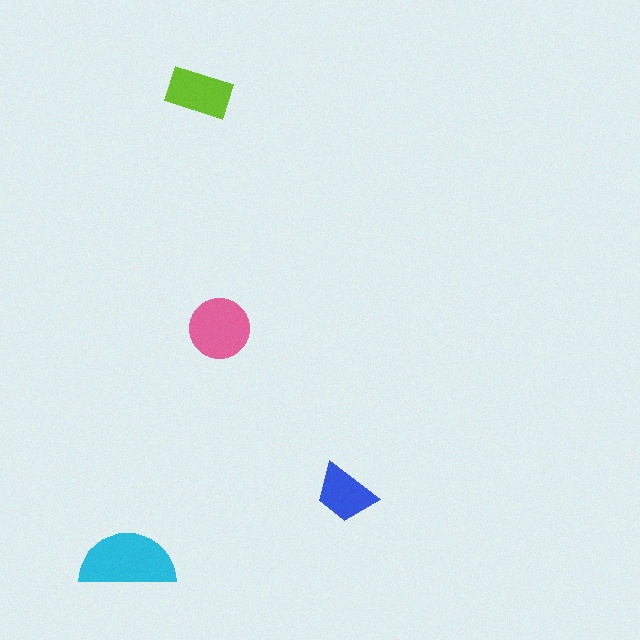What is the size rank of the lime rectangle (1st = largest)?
3rd.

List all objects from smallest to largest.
The blue trapezoid, the lime rectangle, the pink circle, the cyan semicircle.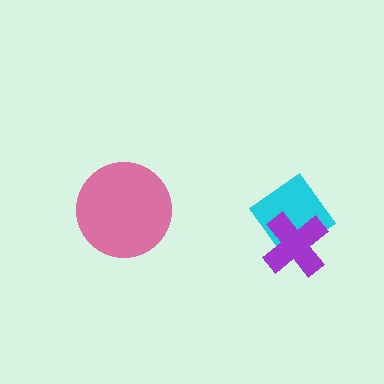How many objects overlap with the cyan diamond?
1 object overlaps with the cyan diamond.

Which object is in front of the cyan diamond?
The purple cross is in front of the cyan diamond.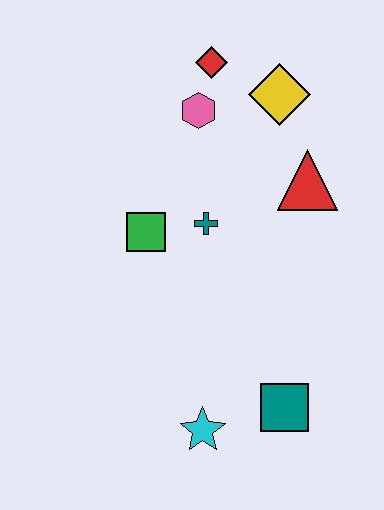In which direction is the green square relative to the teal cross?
The green square is to the left of the teal cross.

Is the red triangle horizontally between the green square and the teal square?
No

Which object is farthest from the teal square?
The red diamond is farthest from the teal square.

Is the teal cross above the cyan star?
Yes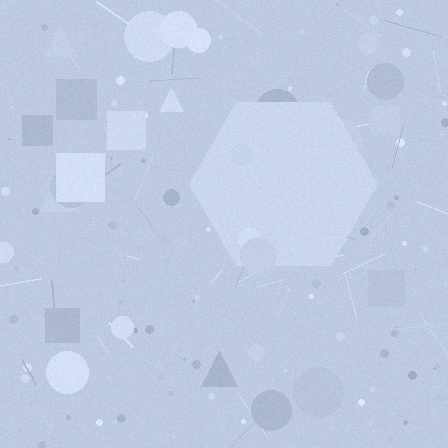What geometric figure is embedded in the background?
A hexagon is embedded in the background.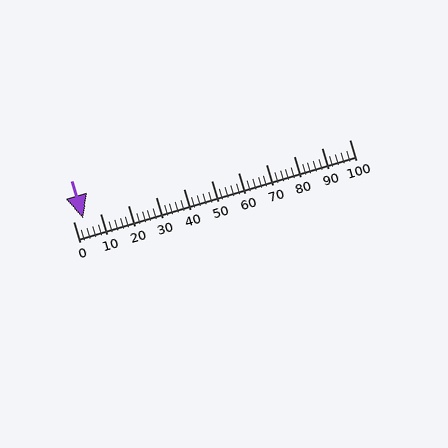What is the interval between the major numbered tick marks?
The major tick marks are spaced 10 units apart.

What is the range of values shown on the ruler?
The ruler shows values from 0 to 100.